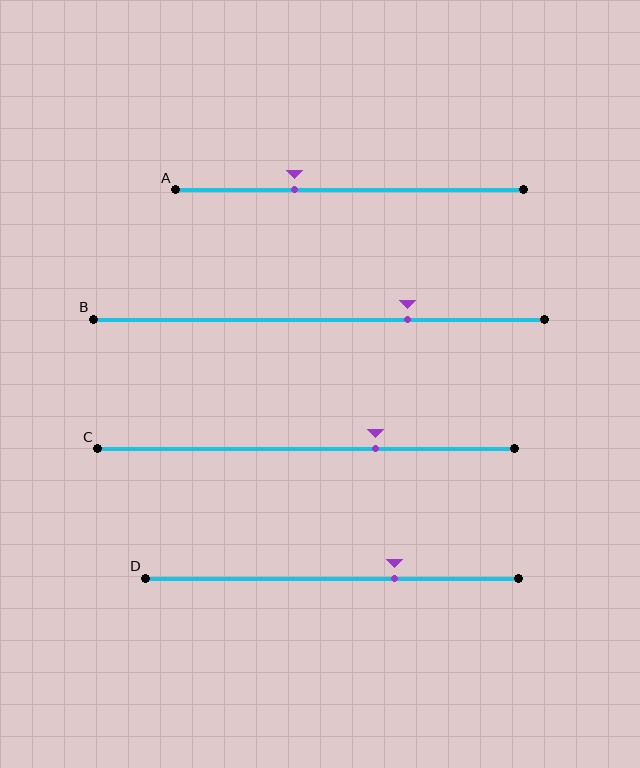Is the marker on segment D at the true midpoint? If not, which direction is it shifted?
No, the marker on segment D is shifted to the right by about 17% of the segment length.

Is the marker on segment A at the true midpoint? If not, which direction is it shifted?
No, the marker on segment A is shifted to the left by about 16% of the segment length.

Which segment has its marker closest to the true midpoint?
Segment A has its marker closest to the true midpoint.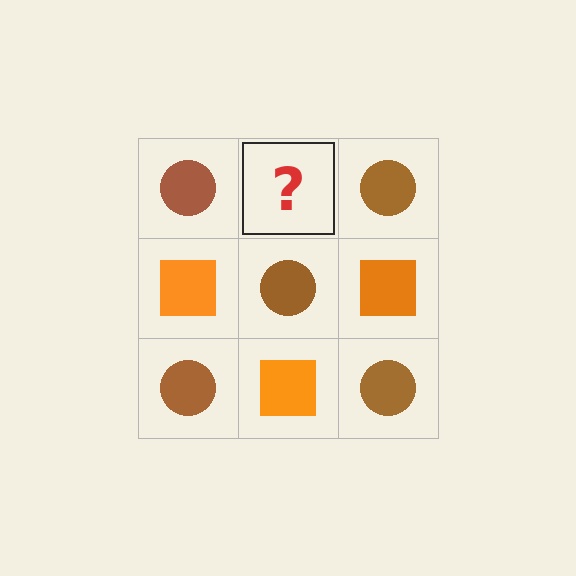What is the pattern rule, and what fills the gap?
The rule is that it alternates brown circle and orange square in a checkerboard pattern. The gap should be filled with an orange square.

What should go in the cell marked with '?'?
The missing cell should contain an orange square.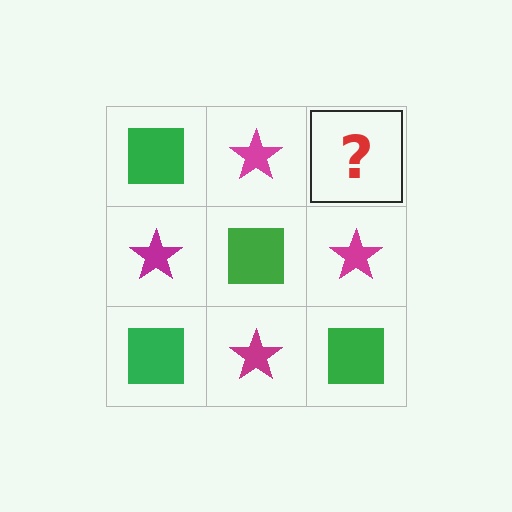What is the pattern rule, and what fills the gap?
The rule is that it alternates green square and magenta star in a checkerboard pattern. The gap should be filled with a green square.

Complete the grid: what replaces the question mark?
The question mark should be replaced with a green square.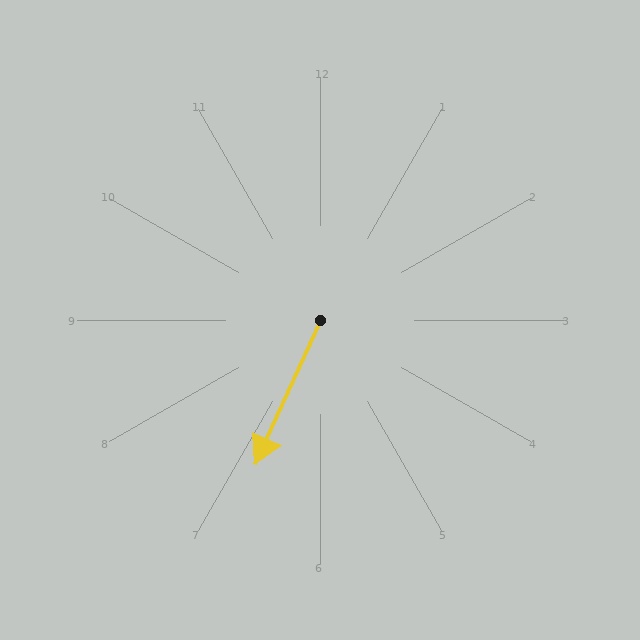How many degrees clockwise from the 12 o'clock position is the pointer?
Approximately 204 degrees.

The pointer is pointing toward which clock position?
Roughly 7 o'clock.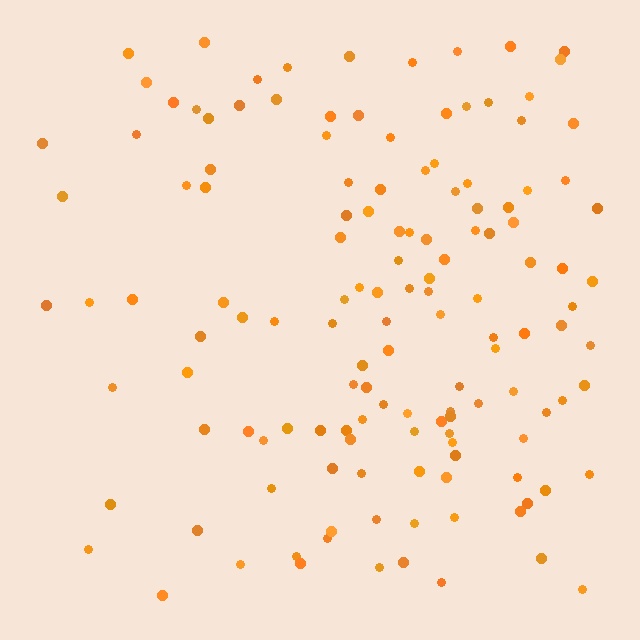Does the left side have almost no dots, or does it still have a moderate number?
Still a moderate number, just noticeably fewer than the right.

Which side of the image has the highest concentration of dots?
The right.